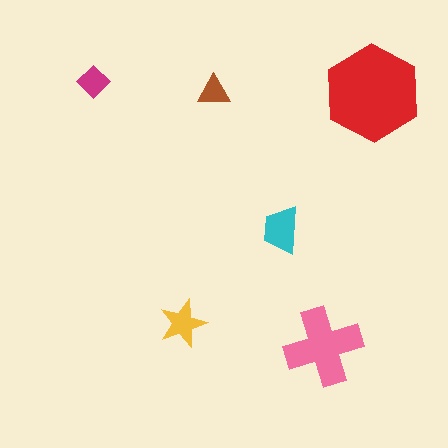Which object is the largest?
The red hexagon.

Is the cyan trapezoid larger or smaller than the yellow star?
Larger.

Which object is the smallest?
The brown triangle.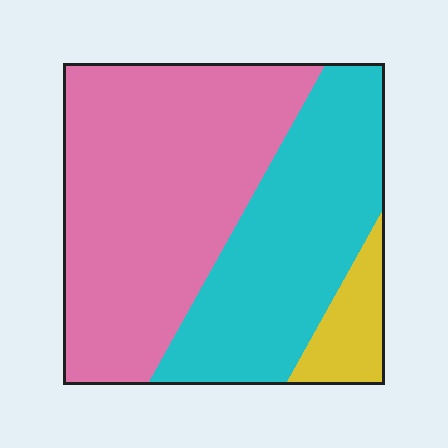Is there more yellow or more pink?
Pink.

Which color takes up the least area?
Yellow, at roughly 10%.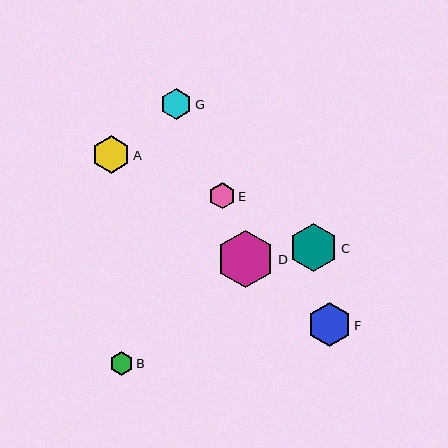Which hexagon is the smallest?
Hexagon B is the smallest with a size of approximately 23 pixels.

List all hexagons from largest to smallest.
From largest to smallest: D, C, F, A, G, E, B.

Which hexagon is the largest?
Hexagon D is the largest with a size of approximately 58 pixels.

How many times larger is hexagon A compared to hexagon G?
Hexagon A is approximately 1.2 times the size of hexagon G.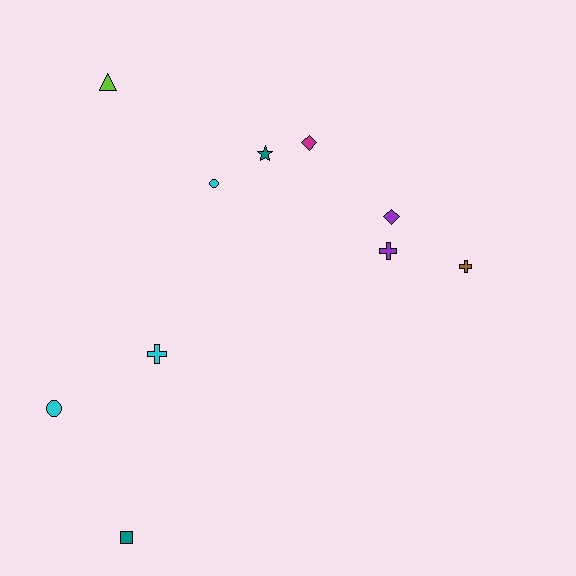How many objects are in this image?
There are 10 objects.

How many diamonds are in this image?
There are 2 diamonds.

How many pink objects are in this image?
There are no pink objects.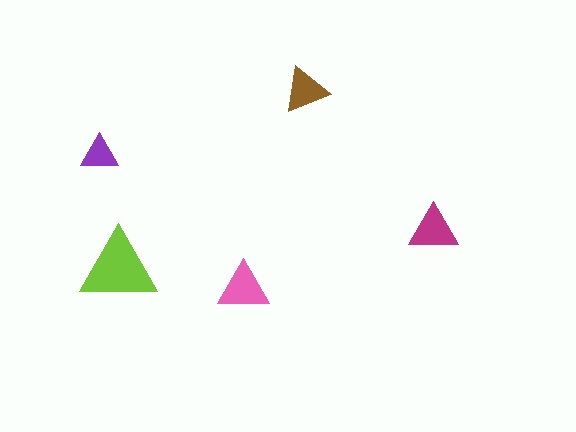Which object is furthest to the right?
The magenta triangle is rightmost.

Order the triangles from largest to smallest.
the lime one, the pink one, the magenta one, the brown one, the purple one.